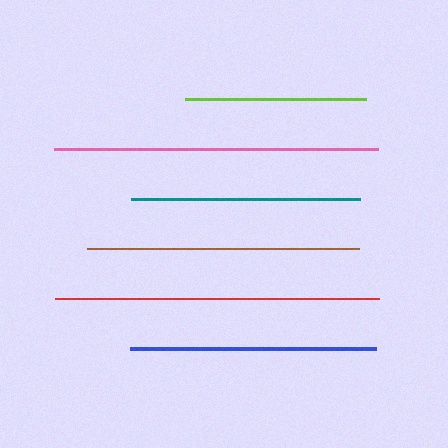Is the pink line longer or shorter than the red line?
The pink line is longer than the red line.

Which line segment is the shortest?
The lime line is the shortest at approximately 182 pixels.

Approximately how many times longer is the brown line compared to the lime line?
The brown line is approximately 1.5 times the length of the lime line.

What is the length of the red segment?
The red segment is approximately 324 pixels long.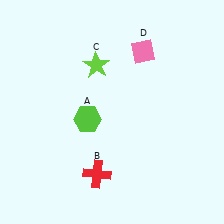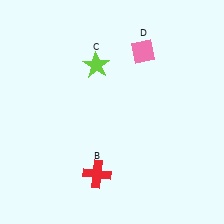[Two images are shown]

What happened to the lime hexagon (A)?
The lime hexagon (A) was removed in Image 2. It was in the bottom-left area of Image 1.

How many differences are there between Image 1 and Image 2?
There is 1 difference between the two images.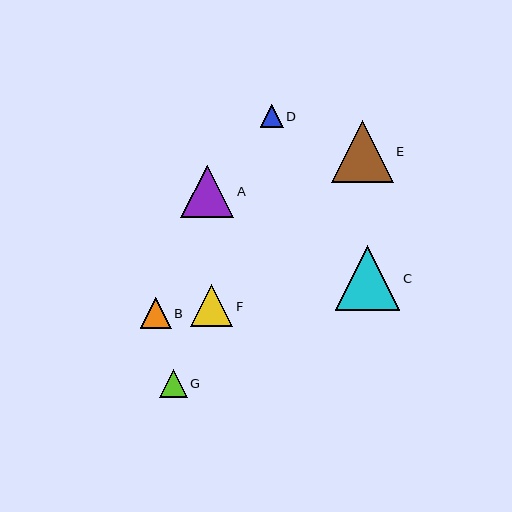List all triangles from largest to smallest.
From largest to smallest: C, E, A, F, B, G, D.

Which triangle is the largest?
Triangle C is the largest with a size of approximately 65 pixels.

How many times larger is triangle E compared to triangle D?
Triangle E is approximately 2.8 times the size of triangle D.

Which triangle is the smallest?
Triangle D is the smallest with a size of approximately 22 pixels.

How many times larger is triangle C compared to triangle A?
Triangle C is approximately 1.2 times the size of triangle A.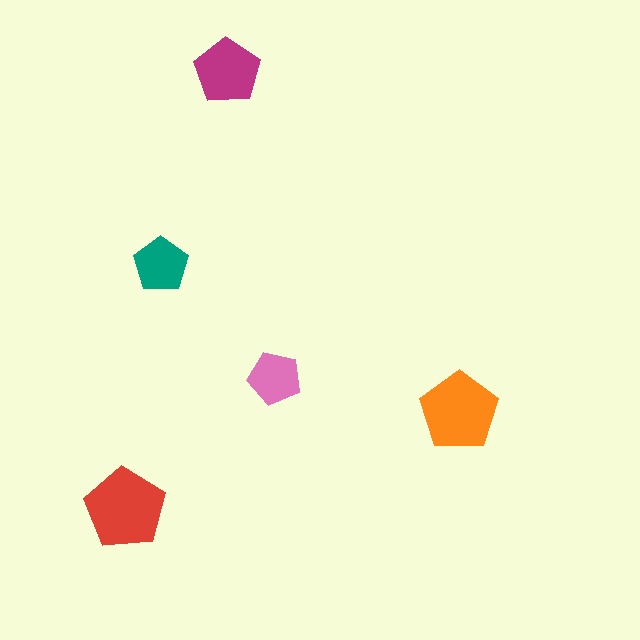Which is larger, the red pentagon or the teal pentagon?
The red one.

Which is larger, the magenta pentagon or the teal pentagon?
The magenta one.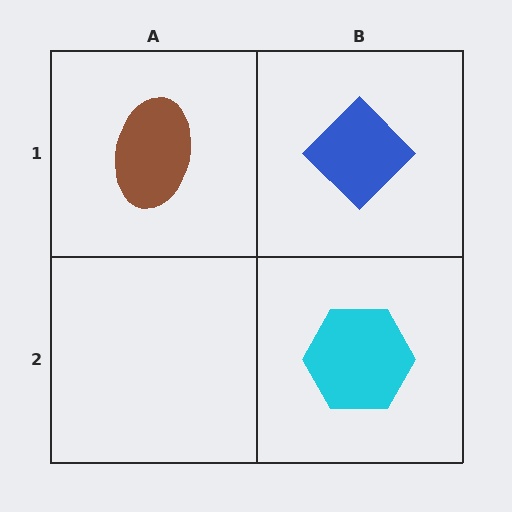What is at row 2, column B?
A cyan hexagon.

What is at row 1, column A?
A brown ellipse.